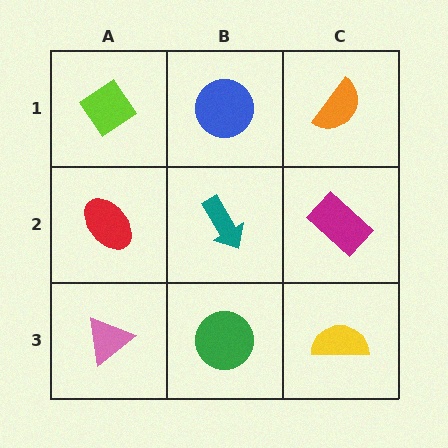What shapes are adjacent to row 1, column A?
A red ellipse (row 2, column A), a blue circle (row 1, column B).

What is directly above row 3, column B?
A teal arrow.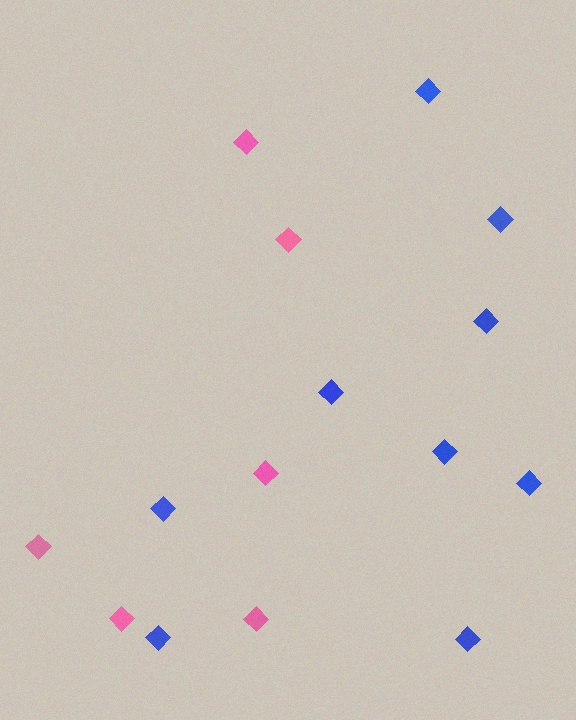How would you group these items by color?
There are 2 groups: one group of pink diamonds (6) and one group of blue diamonds (9).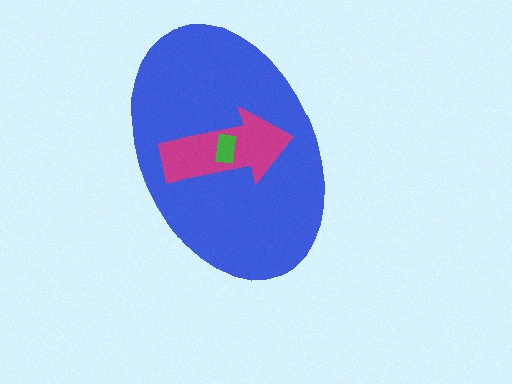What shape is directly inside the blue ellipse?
The magenta arrow.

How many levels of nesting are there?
3.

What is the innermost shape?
The green rectangle.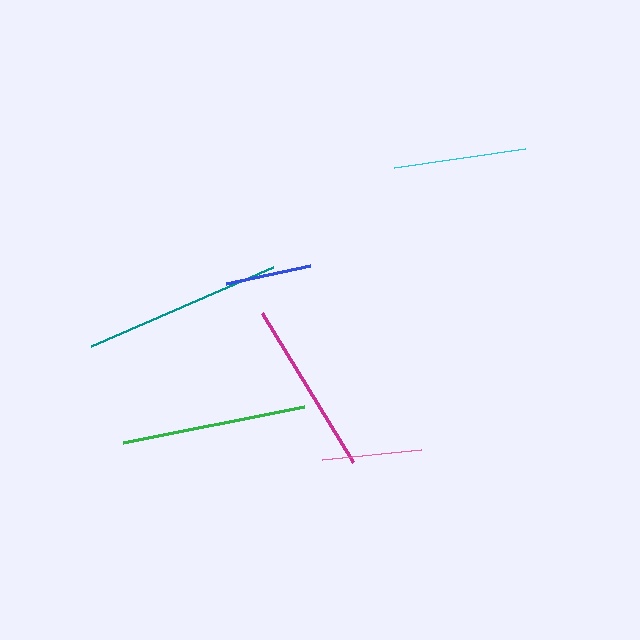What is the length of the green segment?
The green segment is approximately 185 pixels long.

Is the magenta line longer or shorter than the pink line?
The magenta line is longer than the pink line.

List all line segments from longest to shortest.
From longest to shortest: teal, green, magenta, cyan, pink, blue.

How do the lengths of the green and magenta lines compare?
The green and magenta lines are approximately the same length.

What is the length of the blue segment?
The blue segment is approximately 85 pixels long.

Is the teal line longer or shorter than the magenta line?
The teal line is longer than the magenta line.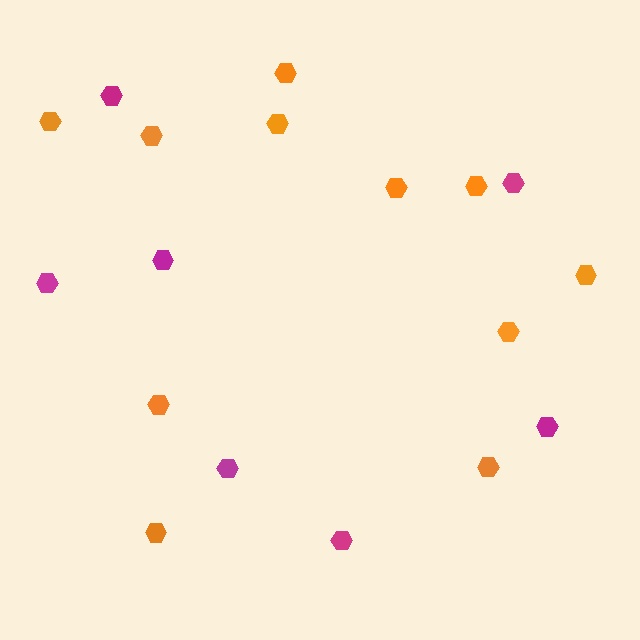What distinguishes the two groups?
There are 2 groups: one group of magenta hexagons (7) and one group of orange hexagons (11).